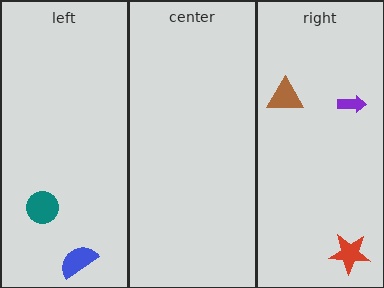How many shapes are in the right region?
3.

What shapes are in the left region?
The teal circle, the blue semicircle.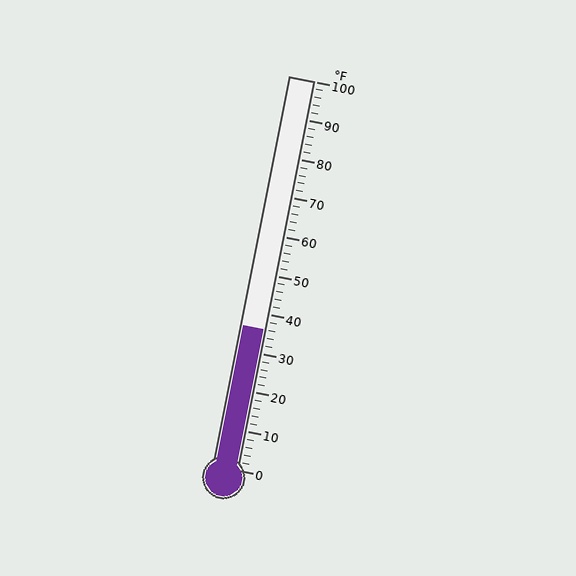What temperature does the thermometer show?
The thermometer shows approximately 36°F.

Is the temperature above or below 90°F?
The temperature is below 90°F.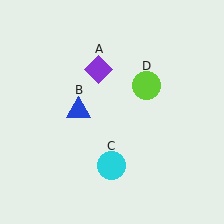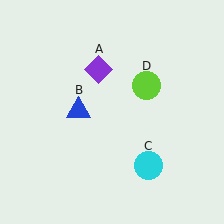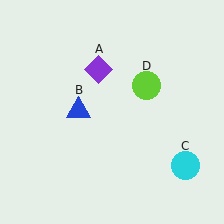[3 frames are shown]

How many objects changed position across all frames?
1 object changed position: cyan circle (object C).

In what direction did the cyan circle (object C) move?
The cyan circle (object C) moved right.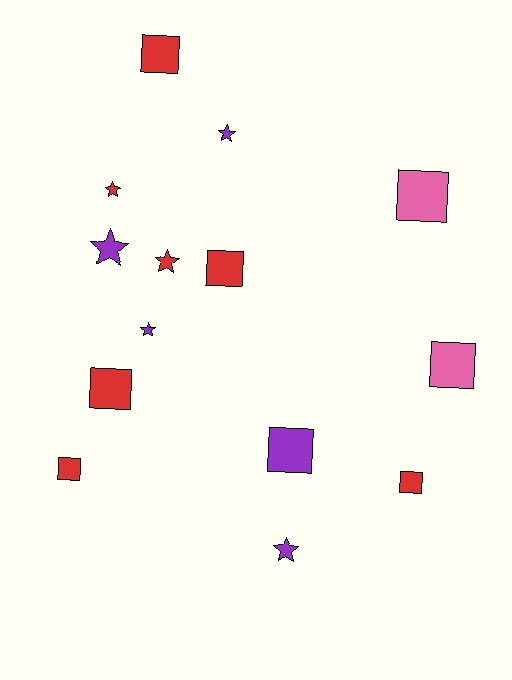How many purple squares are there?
There is 1 purple square.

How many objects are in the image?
There are 14 objects.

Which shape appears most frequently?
Square, with 8 objects.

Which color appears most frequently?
Red, with 7 objects.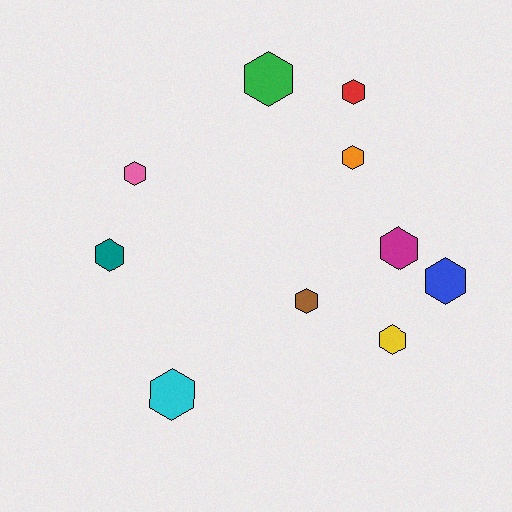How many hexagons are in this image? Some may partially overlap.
There are 10 hexagons.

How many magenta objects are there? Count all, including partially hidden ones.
There is 1 magenta object.